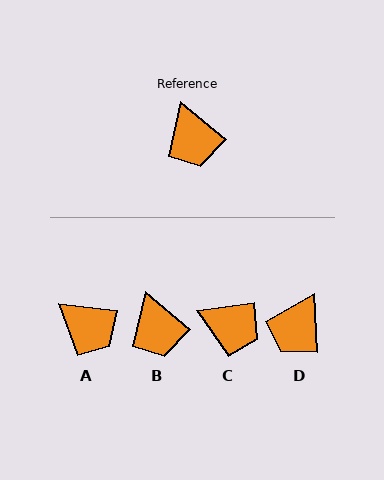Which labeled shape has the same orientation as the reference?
B.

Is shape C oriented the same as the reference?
No, it is off by about 48 degrees.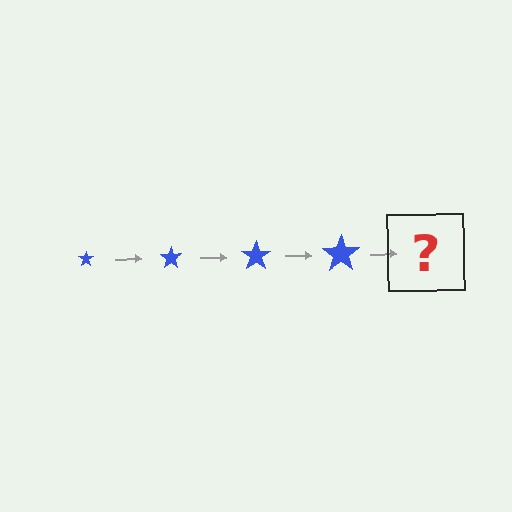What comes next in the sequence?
The next element should be a blue star, larger than the previous one.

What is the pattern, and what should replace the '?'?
The pattern is that the star gets progressively larger each step. The '?' should be a blue star, larger than the previous one.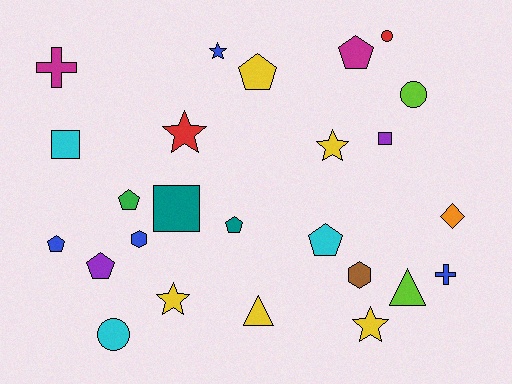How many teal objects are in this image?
There are 2 teal objects.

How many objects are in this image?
There are 25 objects.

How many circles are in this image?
There are 3 circles.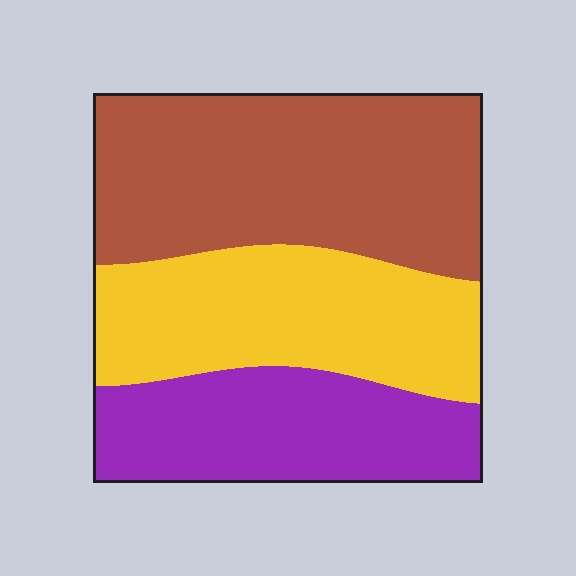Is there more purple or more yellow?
Yellow.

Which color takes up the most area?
Brown, at roughly 40%.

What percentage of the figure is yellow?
Yellow covers 31% of the figure.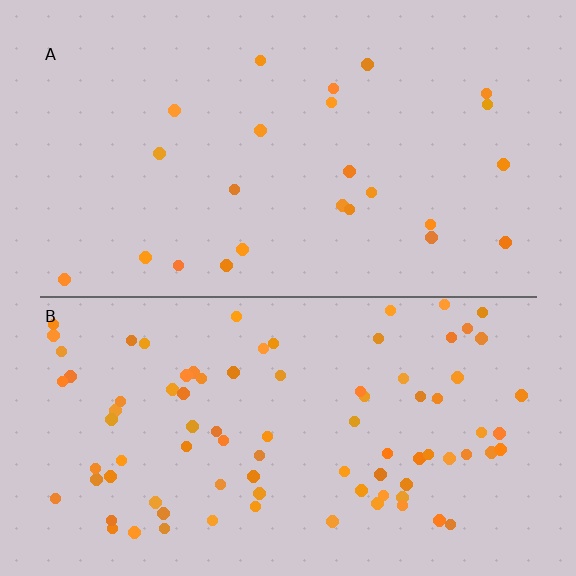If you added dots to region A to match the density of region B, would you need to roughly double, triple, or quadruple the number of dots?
Approximately quadruple.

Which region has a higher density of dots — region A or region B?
B (the bottom).